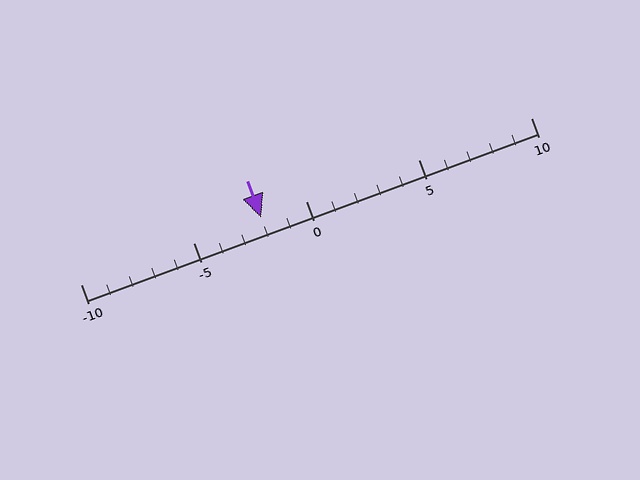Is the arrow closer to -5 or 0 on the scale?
The arrow is closer to 0.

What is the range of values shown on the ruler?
The ruler shows values from -10 to 10.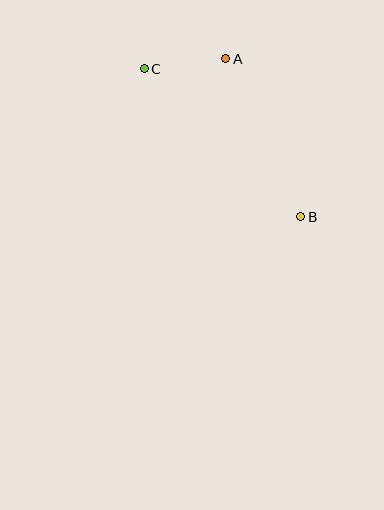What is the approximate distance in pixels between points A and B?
The distance between A and B is approximately 175 pixels.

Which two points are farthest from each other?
Points B and C are farthest from each other.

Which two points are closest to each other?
Points A and C are closest to each other.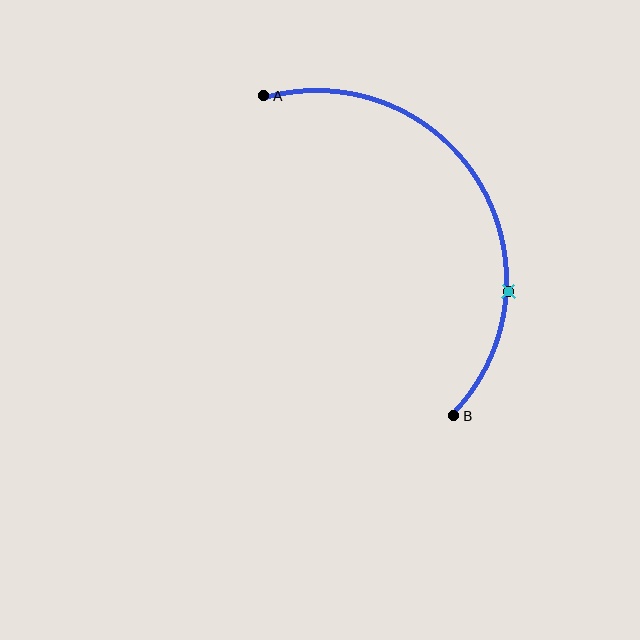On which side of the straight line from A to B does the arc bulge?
The arc bulges to the right of the straight line connecting A and B.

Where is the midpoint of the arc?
The arc midpoint is the point on the curve farthest from the straight line joining A and B. It sits to the right of that line.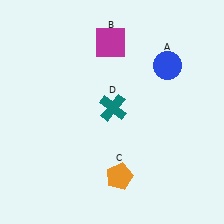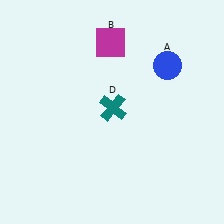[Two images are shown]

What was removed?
The orange pentagon (C) was removed in Image 2.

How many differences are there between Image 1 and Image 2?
There is 1 difference between the two images.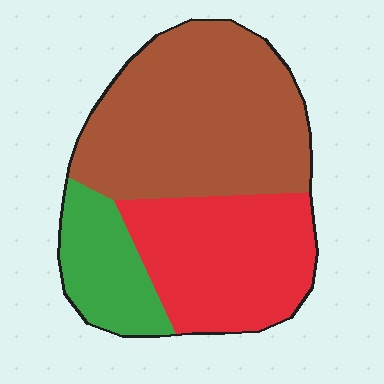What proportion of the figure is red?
Red covers 33% of the figure.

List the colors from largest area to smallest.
From largest to smallest: brown, red, green.